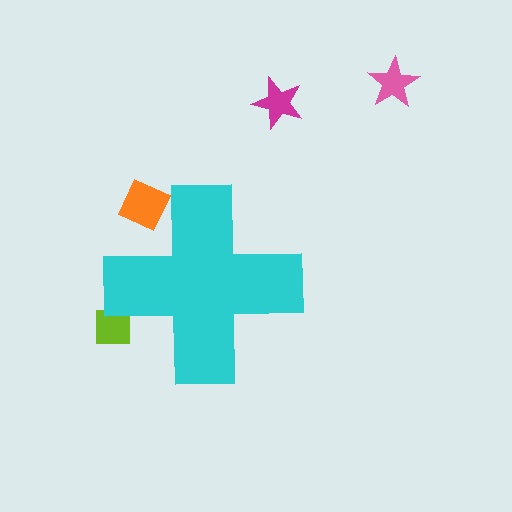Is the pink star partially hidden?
No, the pink star is fully visible.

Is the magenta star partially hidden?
No, the magenta star is fully visible.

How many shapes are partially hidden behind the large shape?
2 shapes are partially hidden.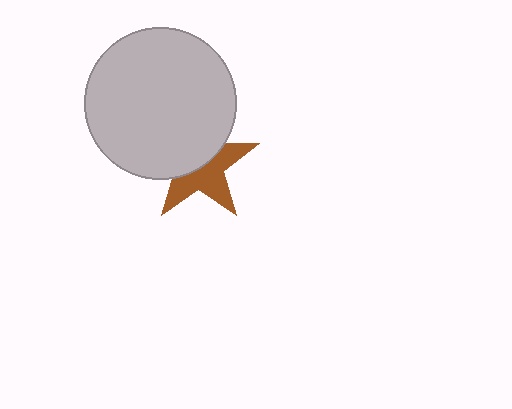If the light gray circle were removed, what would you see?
You would see the complete brown star.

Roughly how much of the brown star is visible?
About half of it is visible (roughly 51%).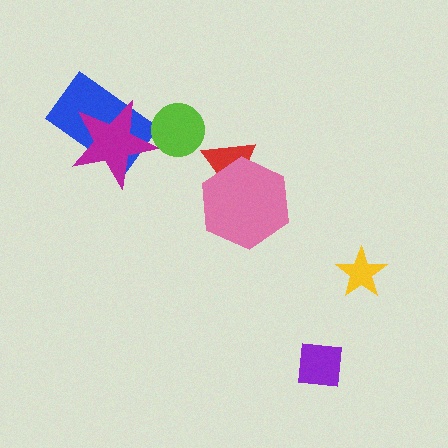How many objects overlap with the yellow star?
0 objects overlap with the yellow star.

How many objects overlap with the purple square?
0 objects overlap with the purple square.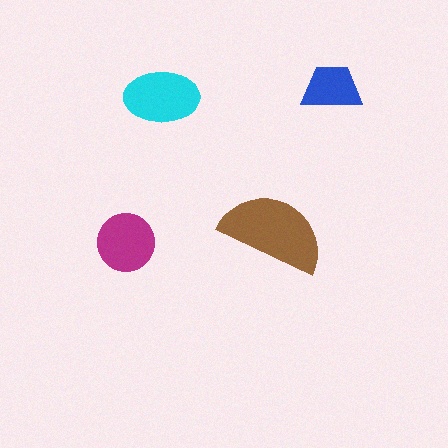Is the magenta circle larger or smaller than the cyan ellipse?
Smaller.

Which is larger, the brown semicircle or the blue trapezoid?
The brown semicircle.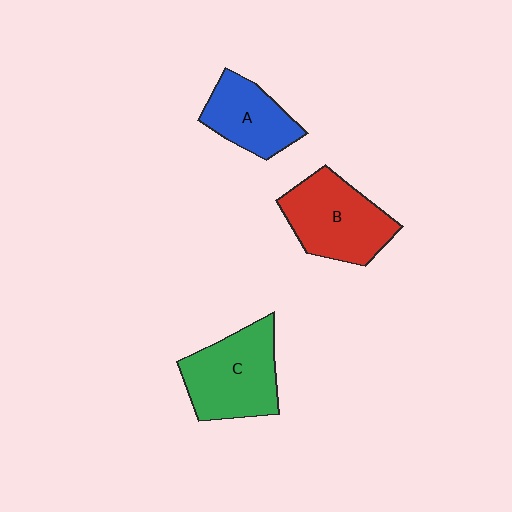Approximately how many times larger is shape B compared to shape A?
Approximately 1.4 times.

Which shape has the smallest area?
Shape A (blue).